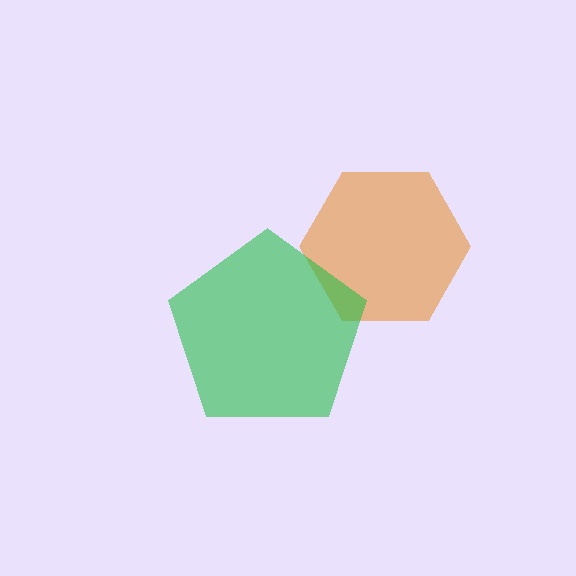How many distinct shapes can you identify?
There are 2 distinct shapes: an orange hexagon, a green pentagon.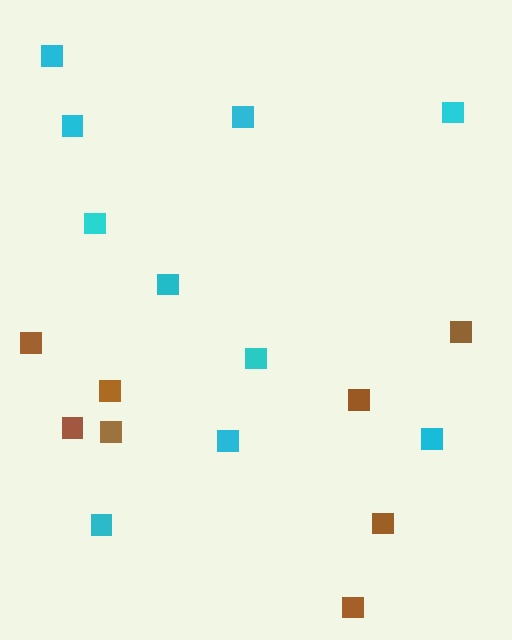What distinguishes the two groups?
There are 2 groups: one group of cyan squares (10) and one group of brown squares (8).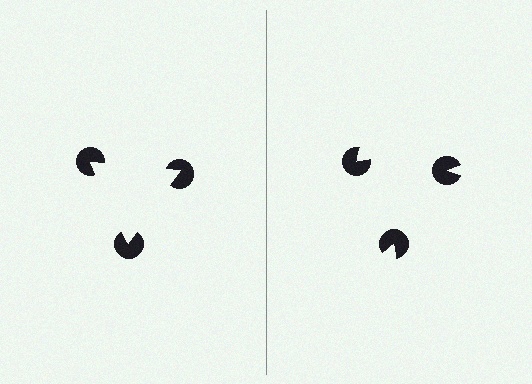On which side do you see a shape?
An illusory triangle appears on the left side. On the right side the wedge cuts are rotated, so no coherent shape forms.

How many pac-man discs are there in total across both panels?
6 — 3 on each side.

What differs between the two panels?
The pac-man discs are positioned identically on both sides; only the wedge orientations differ. On the left they align to a triangle; on the right they are misaligned.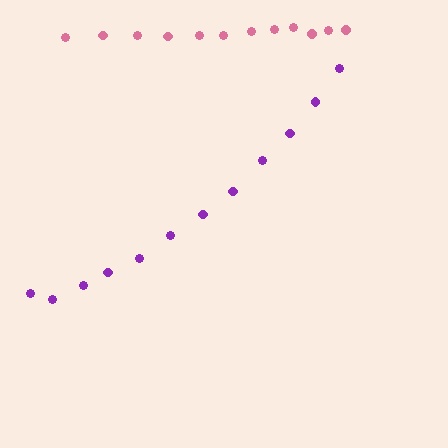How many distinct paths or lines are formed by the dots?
There are 2 distinct paths.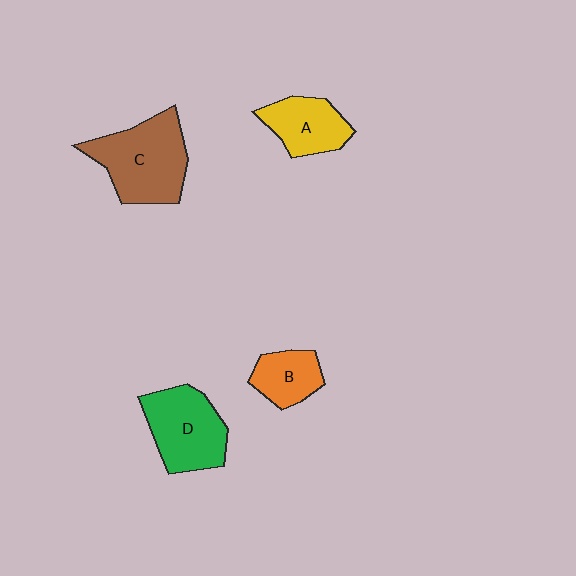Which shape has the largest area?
Shape C (brown).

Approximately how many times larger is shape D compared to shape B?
Approximately 1.7 times.